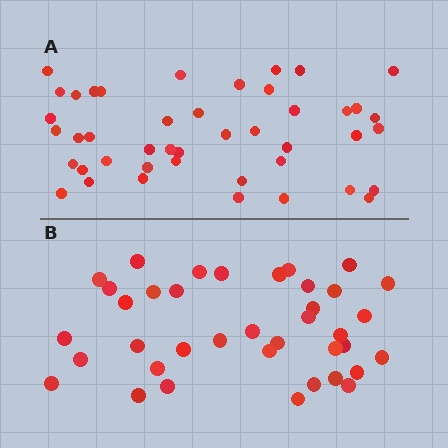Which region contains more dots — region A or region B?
Region A (the top region) has more dots.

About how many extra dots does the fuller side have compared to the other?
Region A has about 6 more dots than region B.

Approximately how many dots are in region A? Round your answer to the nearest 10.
About 40 dots. (The exact count is 44, which rounds to 40.)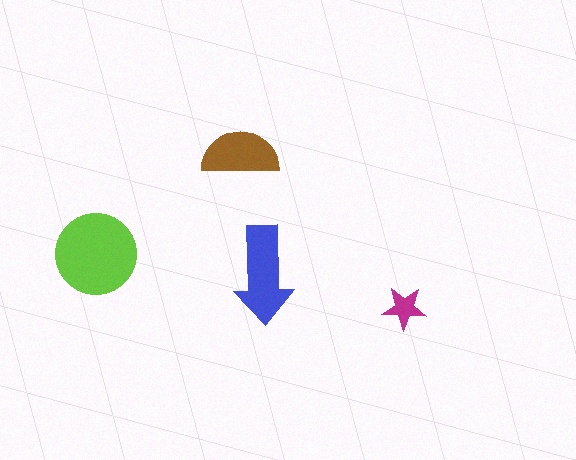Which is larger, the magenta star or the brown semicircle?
The brown semicircle.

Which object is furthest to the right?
The magenta star is rightmost.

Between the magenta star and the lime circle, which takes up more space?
The lime circle.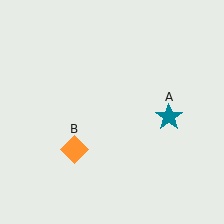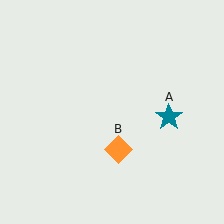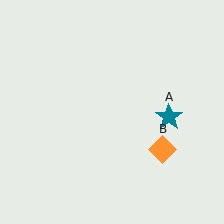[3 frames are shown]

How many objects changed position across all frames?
1 object changed position: orange diamond (object B).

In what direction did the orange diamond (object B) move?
The orange diamond (object B) moved right.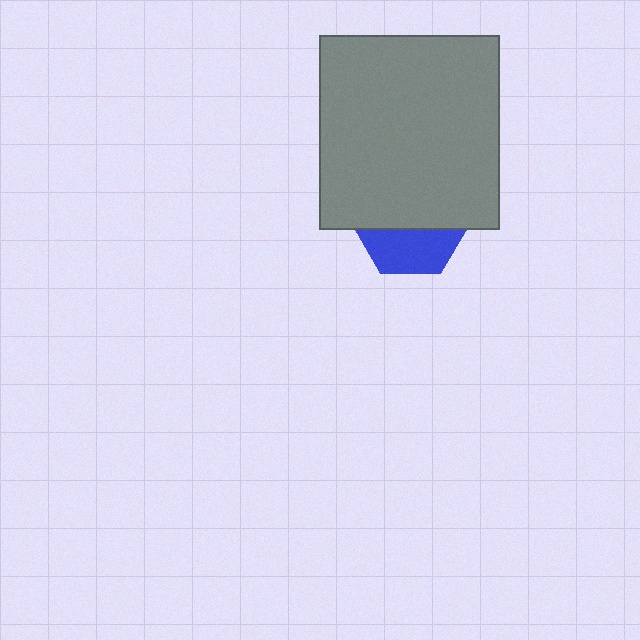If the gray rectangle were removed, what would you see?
You would see the complete blue hexagon.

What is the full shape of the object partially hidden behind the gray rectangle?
The partially hidden object is a blue hexagon.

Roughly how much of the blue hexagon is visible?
A small part of it is visible (roughly 40%).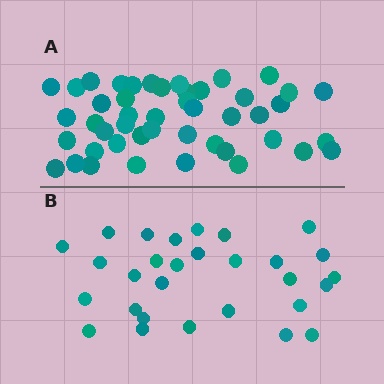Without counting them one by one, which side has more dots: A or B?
Region A (the top region) has more dots.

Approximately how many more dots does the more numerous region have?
Region A has approximately 15 more dots than region B.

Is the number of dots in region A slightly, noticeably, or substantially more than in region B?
Region A has substantially more. The ratio is roughly 1.6 to 1.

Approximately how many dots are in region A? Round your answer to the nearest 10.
About 50 dots. (The exact count is 46, which rounds to 50.)